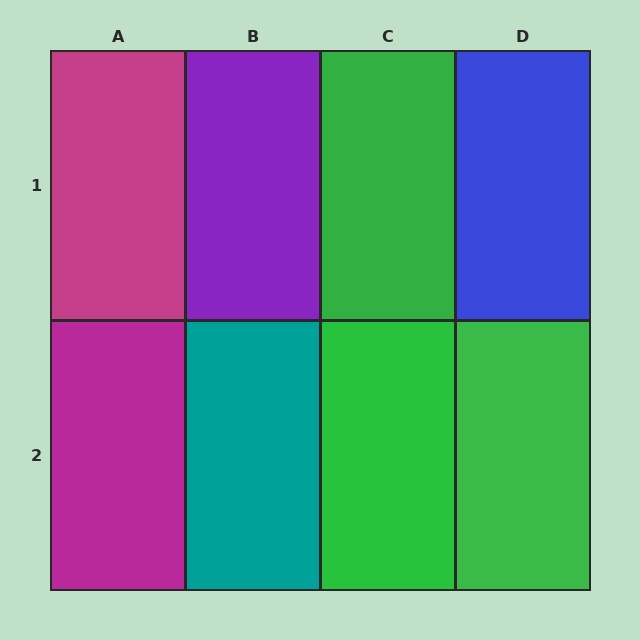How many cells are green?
3 cells are green.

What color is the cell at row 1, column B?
Purple.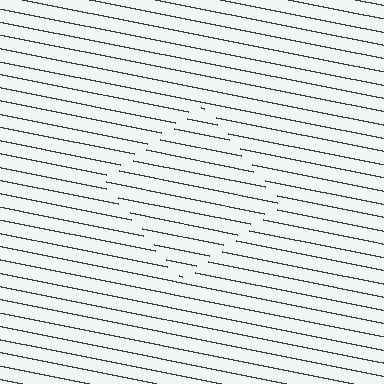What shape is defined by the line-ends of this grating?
An illusory square. The interior of the shape contains the same grating, shifted by half a period — the contour is defined by the phase discontinuity where line-ends from the inner and outer gratings abut.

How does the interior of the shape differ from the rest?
The interior of the shape contains the same grating, shifted by half a period — the contour is defined by the phase discontinuity where line-ends from the inner and outer gratings abut.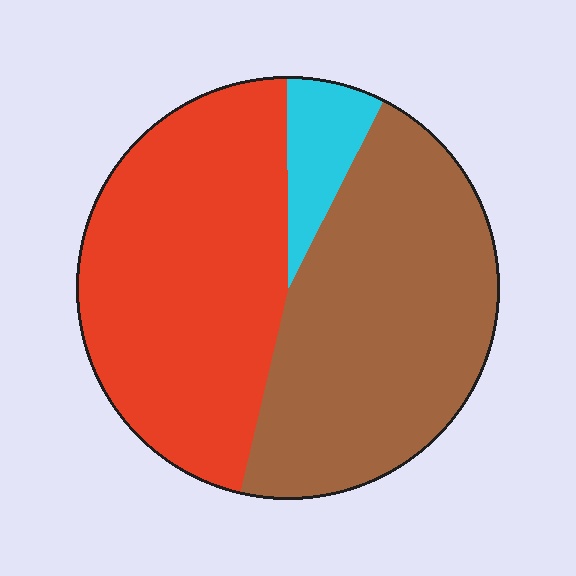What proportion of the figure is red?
Red takes up about one half (1/2) of the figure.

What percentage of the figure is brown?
Brown takes up between a third and a half of the figure.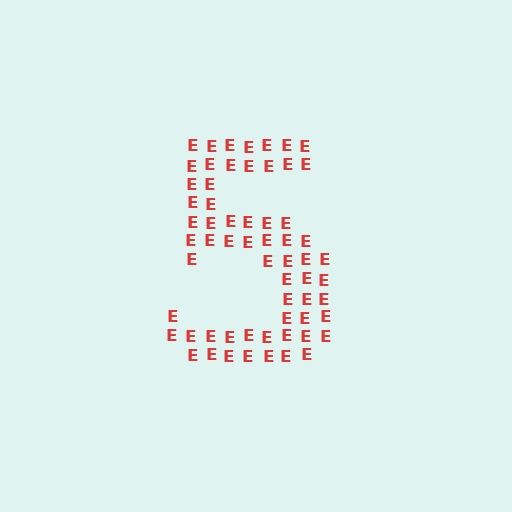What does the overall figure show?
The overall figure shows the digit 5.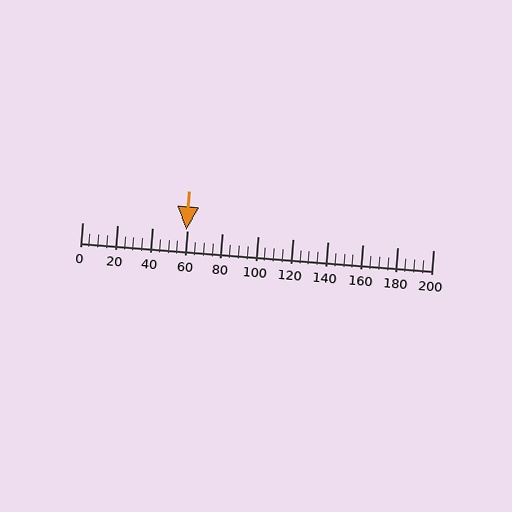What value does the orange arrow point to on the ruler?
The orange arrow points to approximately 60.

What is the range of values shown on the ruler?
The ruler shows values from 0 to 200.